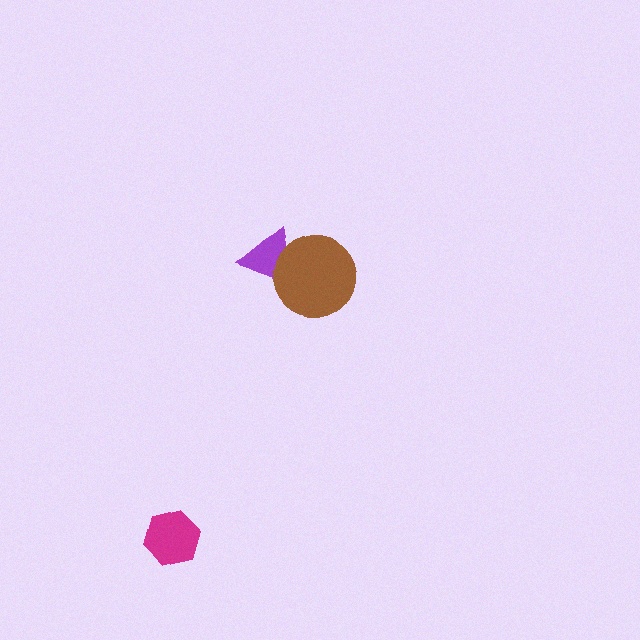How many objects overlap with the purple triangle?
1 object overlaps with the purple triangle.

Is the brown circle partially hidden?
No, no other shape covers it.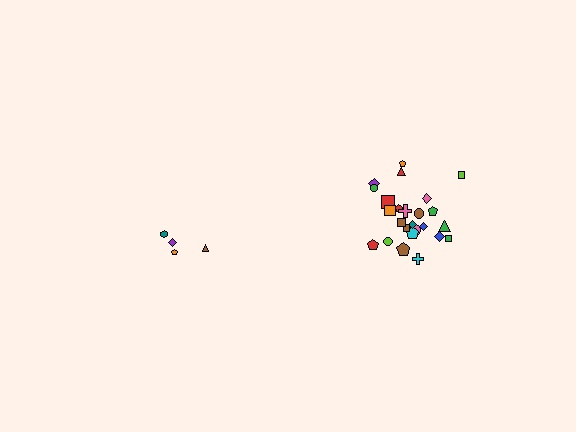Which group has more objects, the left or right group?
The right group.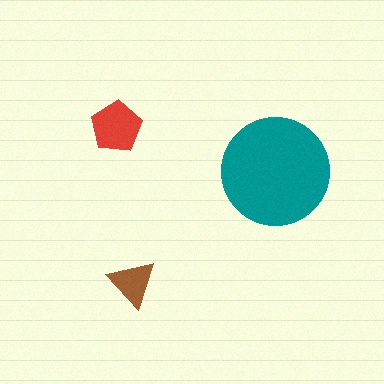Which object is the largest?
The teal circle.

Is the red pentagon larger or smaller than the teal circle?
Smaller.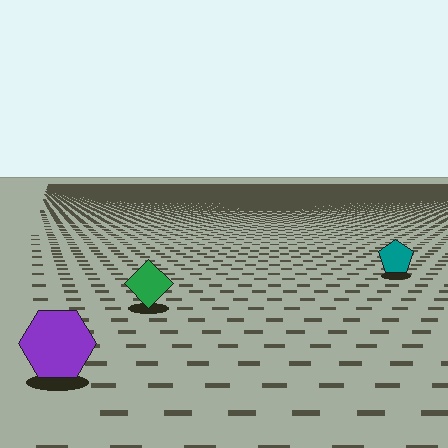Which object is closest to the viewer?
The purple hexagon is closest. The texture marks near it are larger and more spread out.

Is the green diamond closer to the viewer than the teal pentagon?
Yes. The green diamond is closer — you can tell from the texture gradient: the ground texture is coarser near it.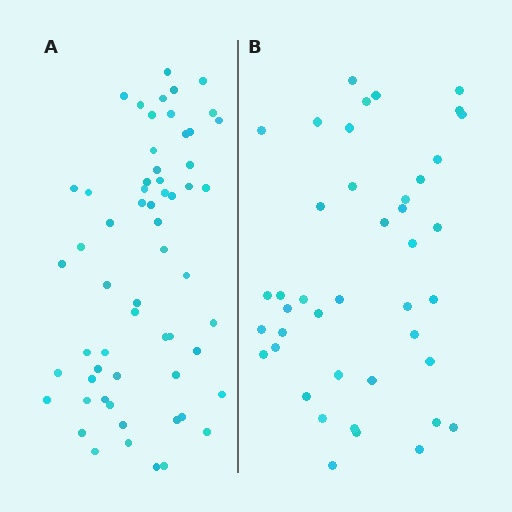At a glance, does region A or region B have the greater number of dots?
Region A (the left region) has more dots.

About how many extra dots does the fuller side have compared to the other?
Region A has approximately 20 more dots than region B.